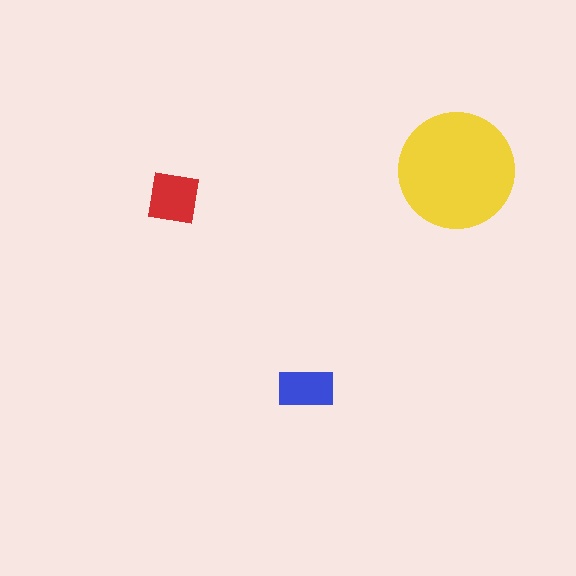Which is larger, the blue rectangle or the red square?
The red square.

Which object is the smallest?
The blue rectangle.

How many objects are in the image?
There are 3 objects in the image.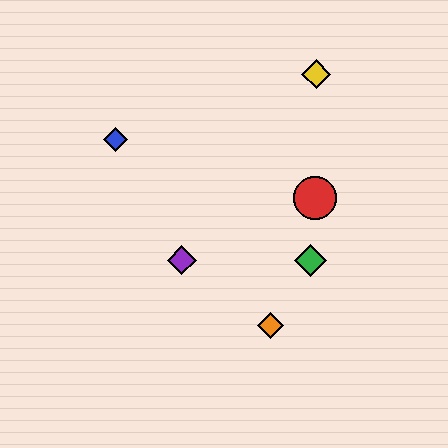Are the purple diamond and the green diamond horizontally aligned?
Yes, both are at y≈260.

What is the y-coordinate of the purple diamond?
The purple diamond is at y≈260.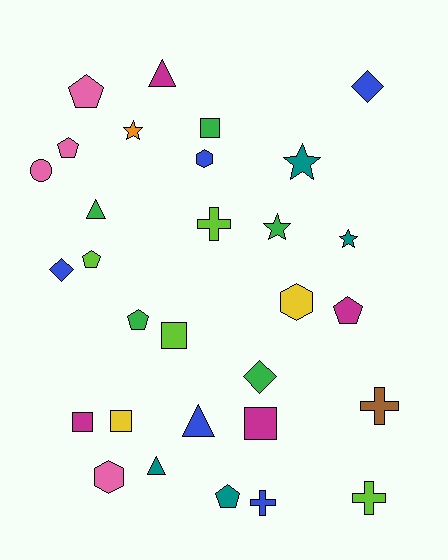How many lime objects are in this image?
There are 4 lime objects.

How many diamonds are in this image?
There are 3 diamonds.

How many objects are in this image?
There are 30 objects.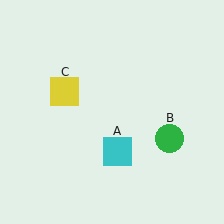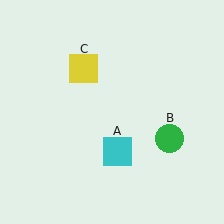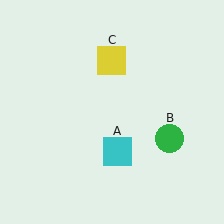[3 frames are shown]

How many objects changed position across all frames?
1 object changed position: yellow square (object C).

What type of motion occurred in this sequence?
The yellow square (object C) rotated clockwise around the center of the scene.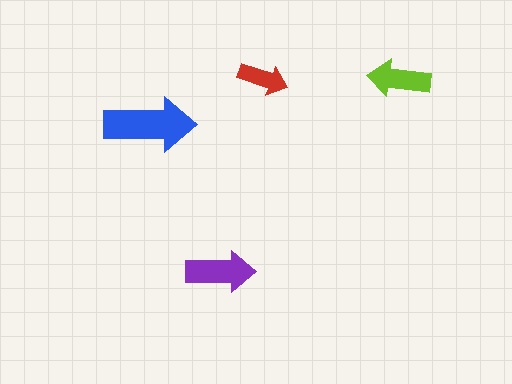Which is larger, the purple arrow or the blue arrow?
The blue one.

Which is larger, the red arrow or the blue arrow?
The blue one.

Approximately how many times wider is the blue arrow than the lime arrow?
About 1.5 times wider.